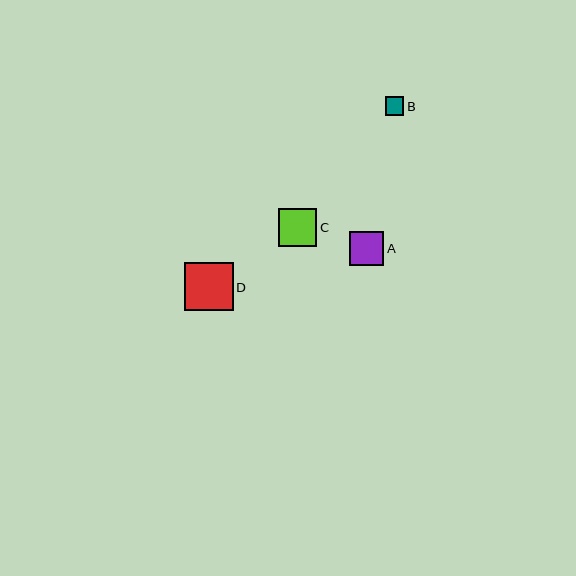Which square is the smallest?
Square B is the smallest with a size of approximately 19 pixels.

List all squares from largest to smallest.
From largest to smallest: D, C, A, B.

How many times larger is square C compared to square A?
Square C is approximately 1.1 times the size of square A.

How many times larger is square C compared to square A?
Square C is approximately 1.1 times the size of square A.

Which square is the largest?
Square D is the largest with a size of approximately 48 pixels.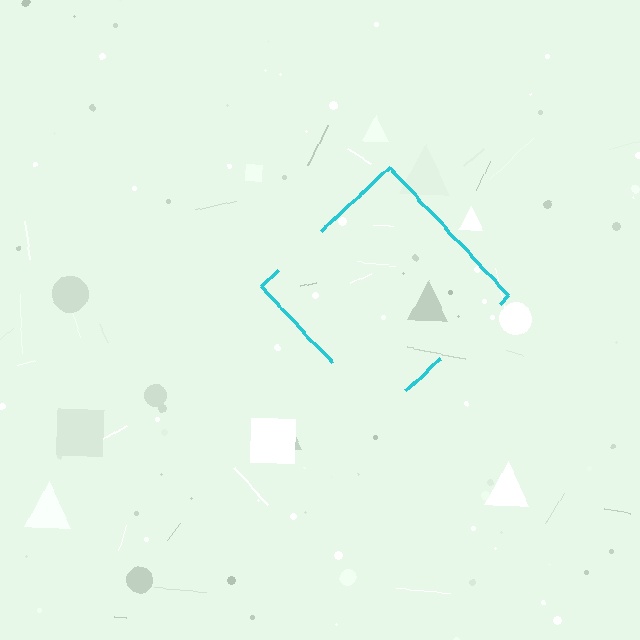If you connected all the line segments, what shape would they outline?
They would outline a diamond.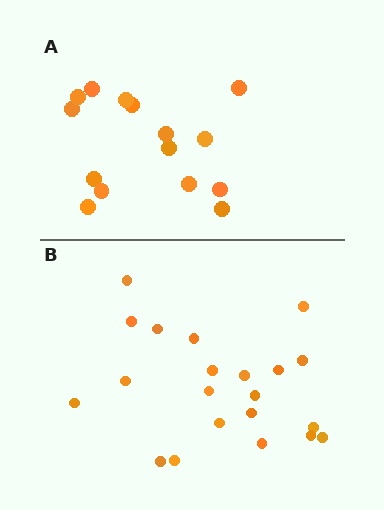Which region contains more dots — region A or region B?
Region B (the bottom region) has more dots.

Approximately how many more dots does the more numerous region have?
Region B has about 6 more dots than region A.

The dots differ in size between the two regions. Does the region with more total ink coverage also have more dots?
No. Region A has more total ink coverage because its dots are larger, but region B actually contains more individual dots. Total area can be misleading — the number of items is what matters here.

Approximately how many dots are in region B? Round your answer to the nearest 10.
About 20 dots. (The exact count is 21, which rounds to 20.)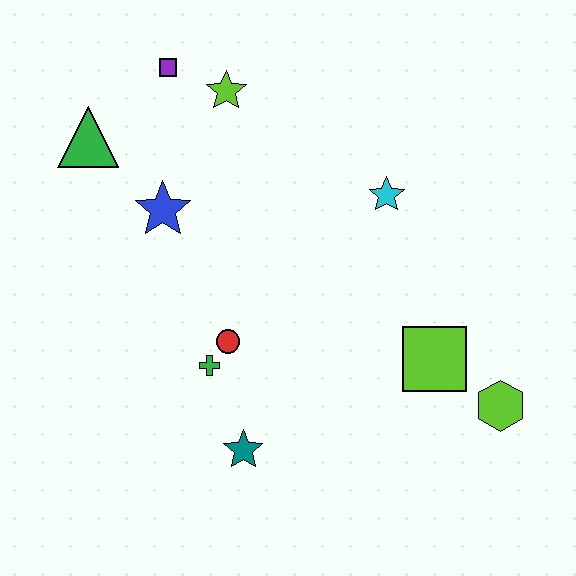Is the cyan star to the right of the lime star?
Yes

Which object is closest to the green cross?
The red circle is closest to the green cross.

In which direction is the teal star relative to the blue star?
The teal star is below the blue star.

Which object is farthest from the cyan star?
The green triangle is farthest from the cyan star.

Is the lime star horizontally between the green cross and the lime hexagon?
Yes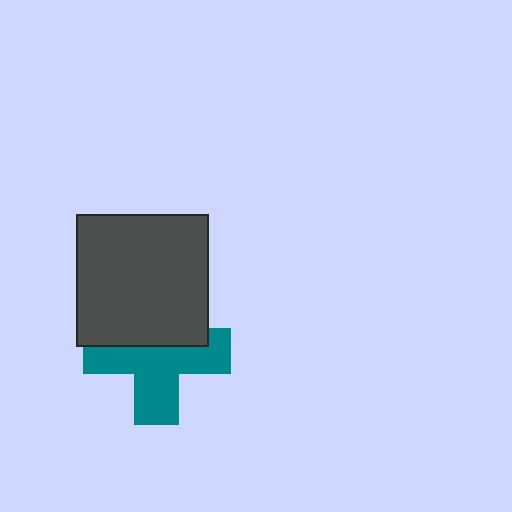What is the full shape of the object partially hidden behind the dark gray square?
The partially hidden object is a teal cross.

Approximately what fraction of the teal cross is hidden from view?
Roughly 42% of the teal cross is hidden behind the dark gray square.